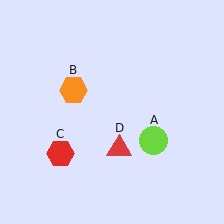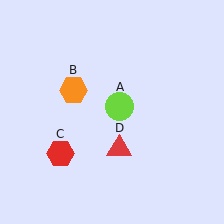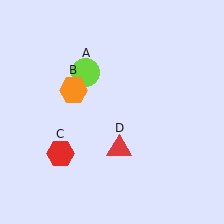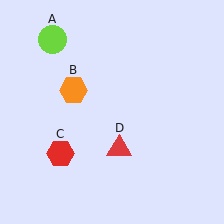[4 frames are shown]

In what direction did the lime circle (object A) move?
The lime circle (object A) moved up and to the left.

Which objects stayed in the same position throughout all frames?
Orange hexagon (object B) and red hexagon (object C) and red triangle (object D) remained stationary.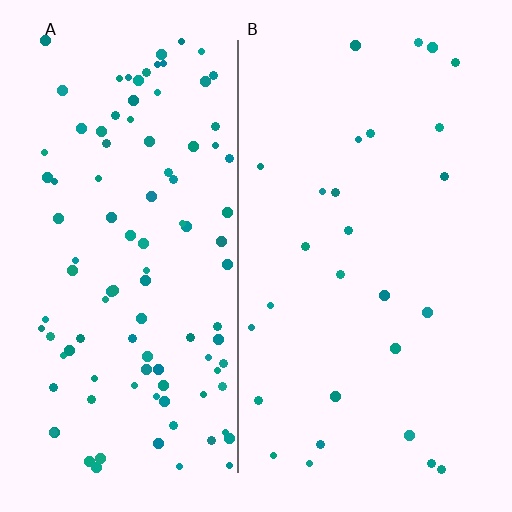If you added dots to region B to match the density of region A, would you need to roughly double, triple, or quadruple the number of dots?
Approximately quadruple.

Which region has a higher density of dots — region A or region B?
A (the left).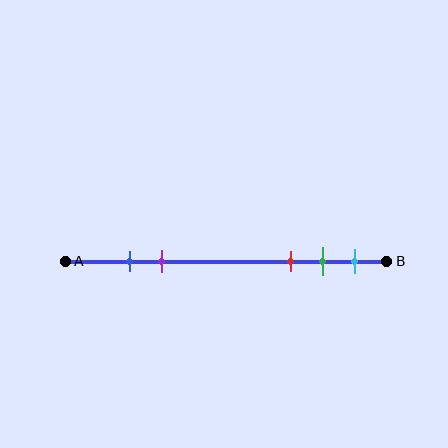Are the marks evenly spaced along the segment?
No, the marks are not evenly spaced.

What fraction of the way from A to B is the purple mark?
The purple mark is approximately 30% (0.3) of the way from A to B.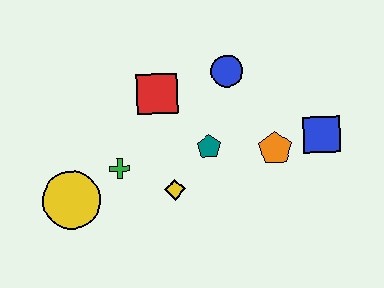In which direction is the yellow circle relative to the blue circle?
The yellow circle is to the left of the blue circle.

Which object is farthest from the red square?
The blue square is farthest from the red square.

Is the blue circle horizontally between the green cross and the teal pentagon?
No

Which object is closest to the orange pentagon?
The blue square is closest to the orange pentagon.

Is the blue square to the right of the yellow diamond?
Yes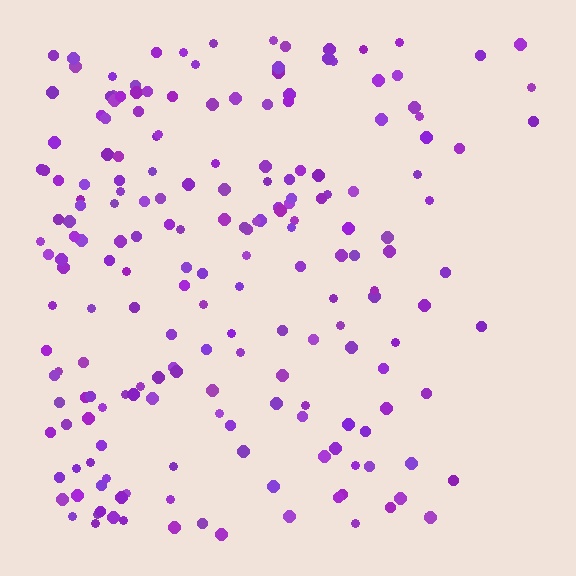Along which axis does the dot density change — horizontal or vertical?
Horizontal.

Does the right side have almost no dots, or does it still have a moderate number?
Still a moderate number, just noticeably fewer than the left.